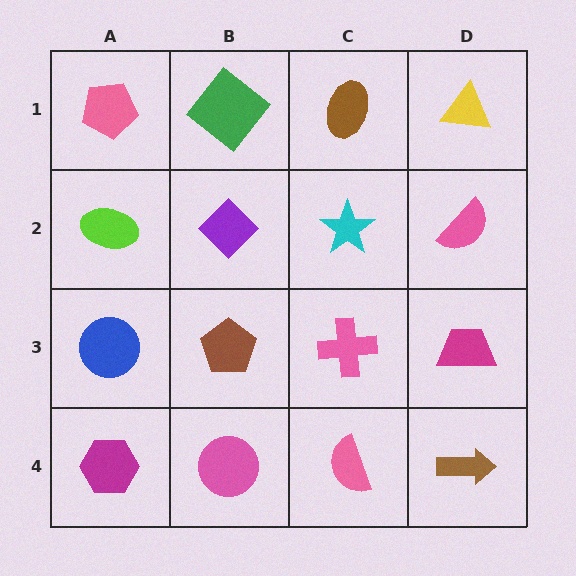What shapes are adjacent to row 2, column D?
A yellow triangle (row 1, column D), a magenta trapezoid (row 3, column D), a cyan star (row 2, column C).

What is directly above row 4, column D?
A magenta trapezoid.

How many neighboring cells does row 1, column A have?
2.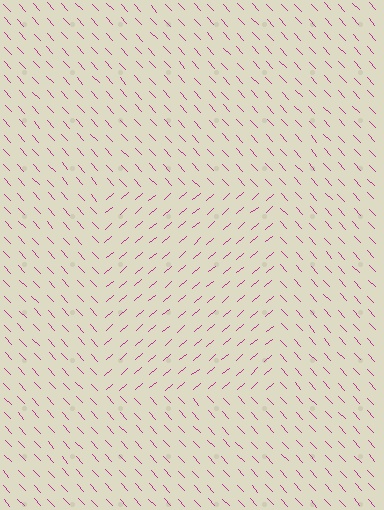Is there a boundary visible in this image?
Yes, there is a texture boundary formed by a change in line orientation.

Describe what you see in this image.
The image is filled with small magenta line segments. A rectangle region in the image has lines oriented differently from the surrounding lines, creating a visible texture boundary.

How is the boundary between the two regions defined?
The boundary is defined purely by a change in line orientation (approximately 88 degrees difference). All lines are the same color and thickness.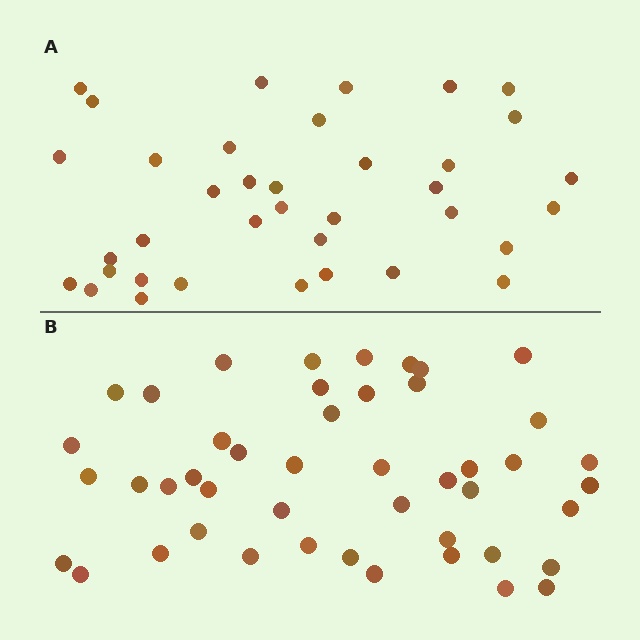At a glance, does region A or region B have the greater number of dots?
Region B (the bottom region) has more dots.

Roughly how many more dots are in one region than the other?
Region B has roughly 8 or so more dots than region A.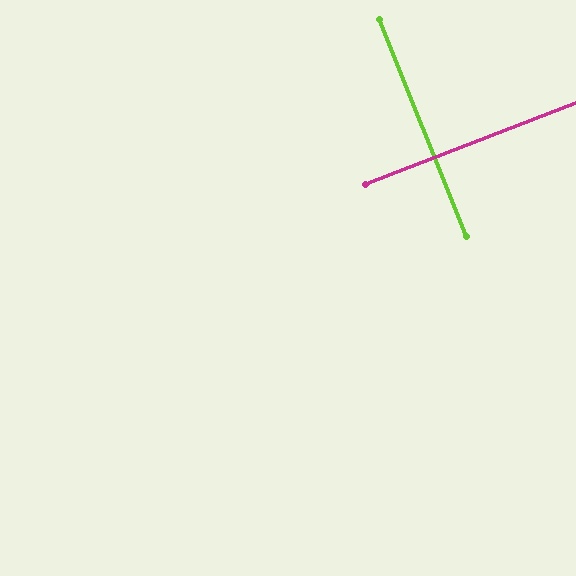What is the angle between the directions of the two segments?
Approximately 89 degrees.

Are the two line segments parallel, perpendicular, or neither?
Perpendicular — they meet at approximately 89°.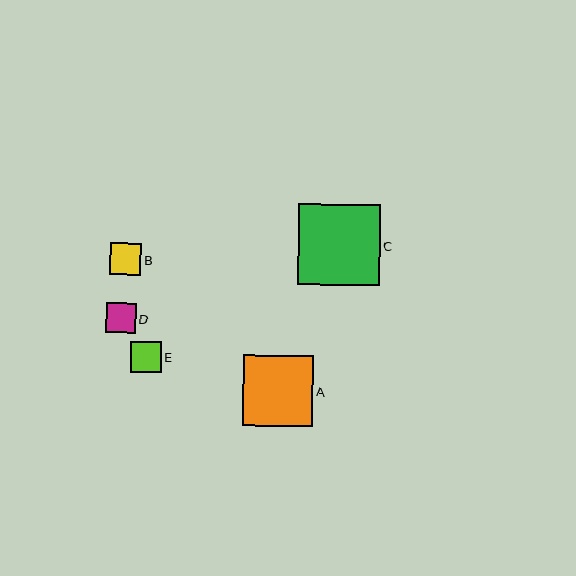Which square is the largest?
Square C is the largest with a size of approximately 82 pixels.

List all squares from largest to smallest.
From largest to smallest: C, A, B, E, D.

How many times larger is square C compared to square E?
Square C is approximately 2.7 times the size of square E.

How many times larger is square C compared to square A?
Square C is approximately 1.2 times the size of square A.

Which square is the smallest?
Square D is the smallest with a size of approximately 30 pixels.